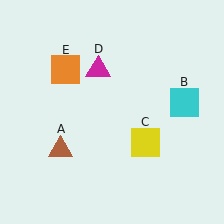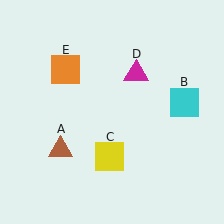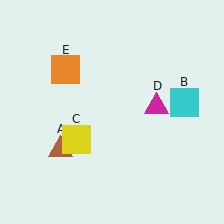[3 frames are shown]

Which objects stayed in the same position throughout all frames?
Brown triangle (object A) and cyan square (object B) and orange square (object E) remained stationary.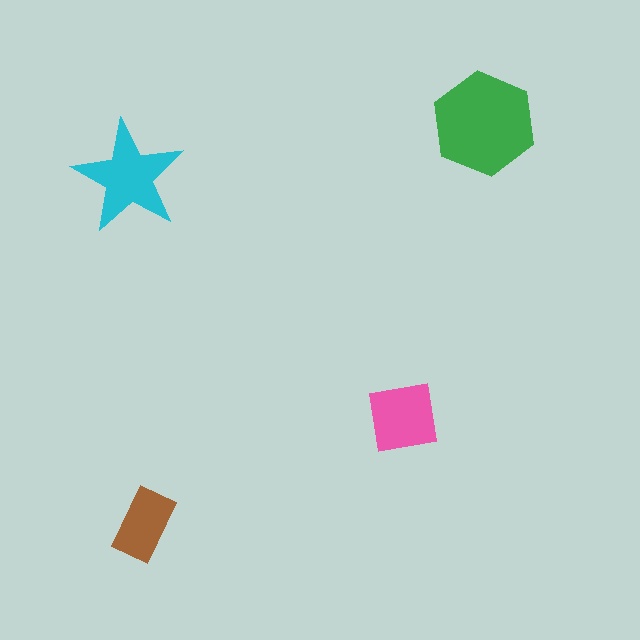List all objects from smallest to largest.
The brown rectangle, the pink square, the cyan star, the green hexagon.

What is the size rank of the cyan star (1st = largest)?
2nd.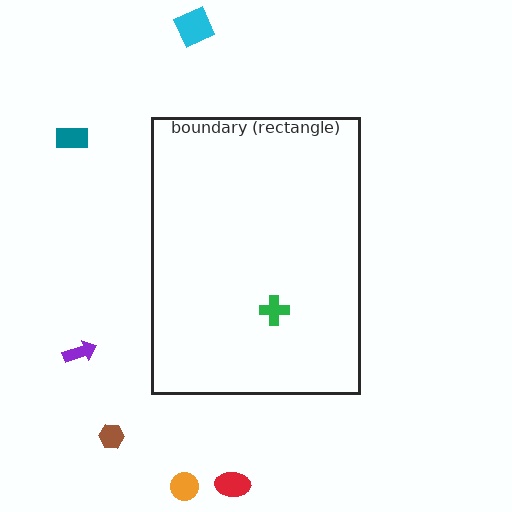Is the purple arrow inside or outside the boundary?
Outside.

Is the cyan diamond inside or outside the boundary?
Outside.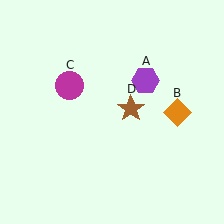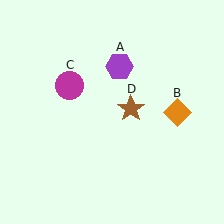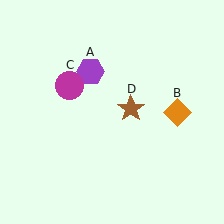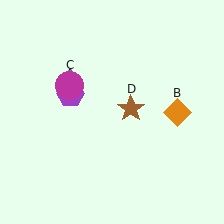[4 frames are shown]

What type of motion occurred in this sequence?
The purple hexagon (object A) rotated counterclockwise around the center of the scene.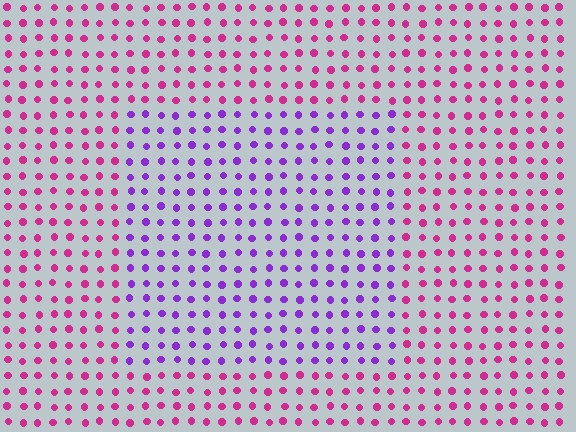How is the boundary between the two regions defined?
The boundary is defined purely by a slight shift in hue (about 48 degrees). Spacing, size, and orientation are identical on both sides.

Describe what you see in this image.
The image is filled with small magenta elements in a uniform arrangement. A rectangle-shaped region is visible where the elements are tinted to a slightly different hue, forming a subtle color boundary.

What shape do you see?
I see a rectangle.